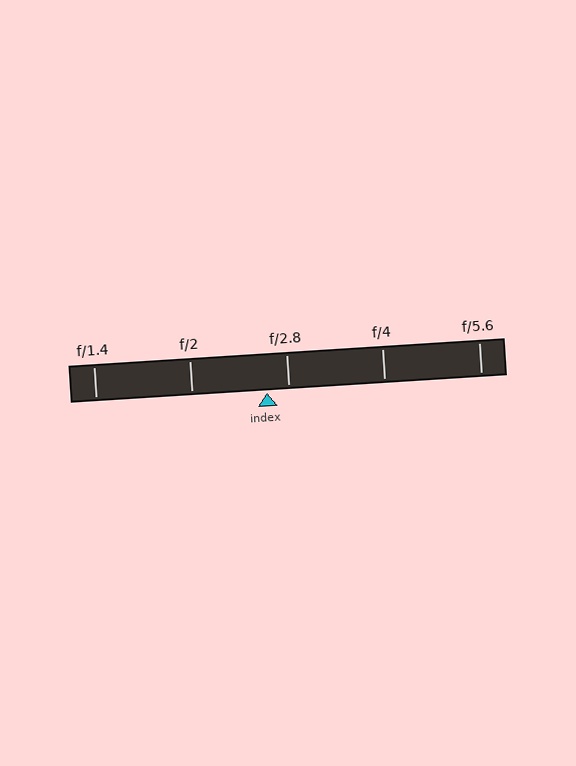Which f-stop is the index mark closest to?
The index mark is closest to f/2.8.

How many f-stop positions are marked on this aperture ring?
There are 5 f-stop positions marked.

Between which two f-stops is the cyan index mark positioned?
The index mark is between f/2 and f/2.8.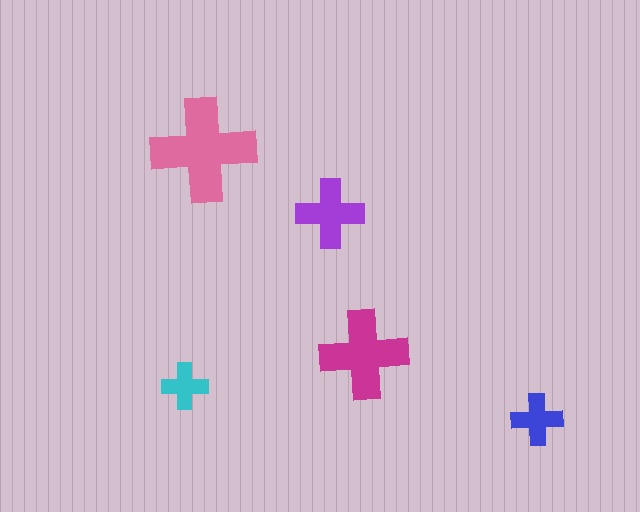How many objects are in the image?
There are 5 objects in the image.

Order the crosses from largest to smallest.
the pink one, the magenta one, the purple one, the blue one, the cyan one.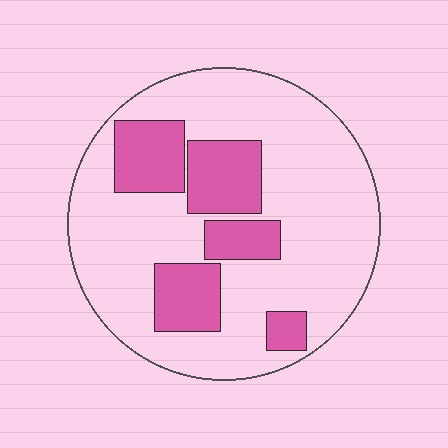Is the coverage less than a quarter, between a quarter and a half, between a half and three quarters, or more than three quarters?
Between a quarter and a half.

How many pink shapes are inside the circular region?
5.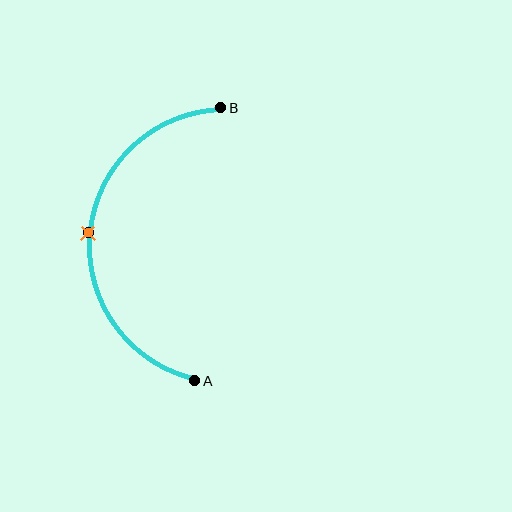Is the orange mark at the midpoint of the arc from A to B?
Yes. The orange mark lies on the arc at equal arc-length from both A and B — it is the arc midpoint.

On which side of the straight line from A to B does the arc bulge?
The arc bulges to the left of the straight line connecting A and B.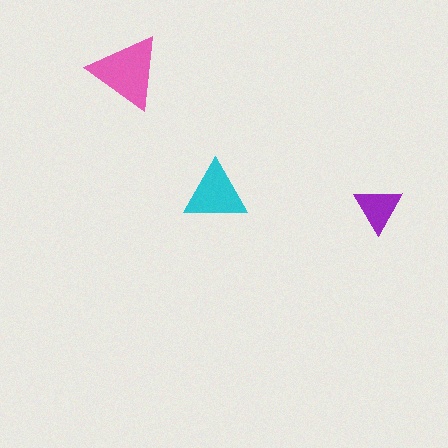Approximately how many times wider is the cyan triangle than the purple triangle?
About 1.5 times wider.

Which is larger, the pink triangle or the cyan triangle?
The pink one.